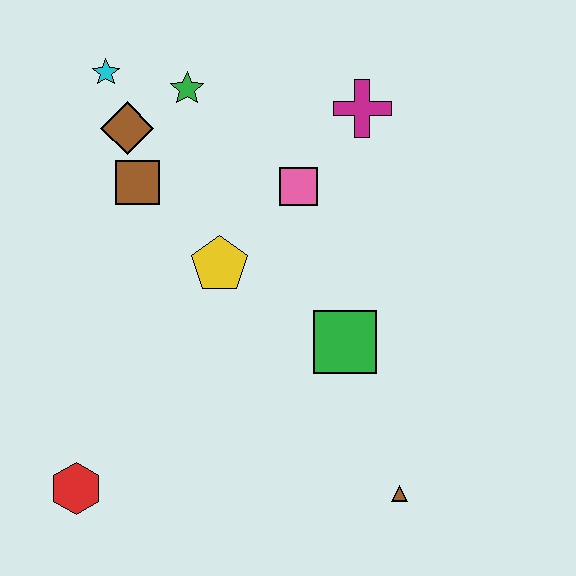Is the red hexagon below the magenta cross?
Yes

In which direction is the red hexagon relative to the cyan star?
The red hexagon is below the cyan star.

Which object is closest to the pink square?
The magenta cross is closest to the pink square.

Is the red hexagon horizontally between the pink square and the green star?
No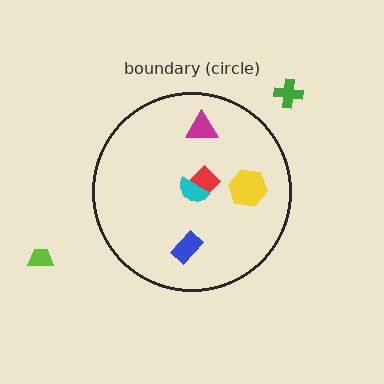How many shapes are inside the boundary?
5 inside, 2 outside.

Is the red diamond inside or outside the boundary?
Inside.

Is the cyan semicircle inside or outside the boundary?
Inside.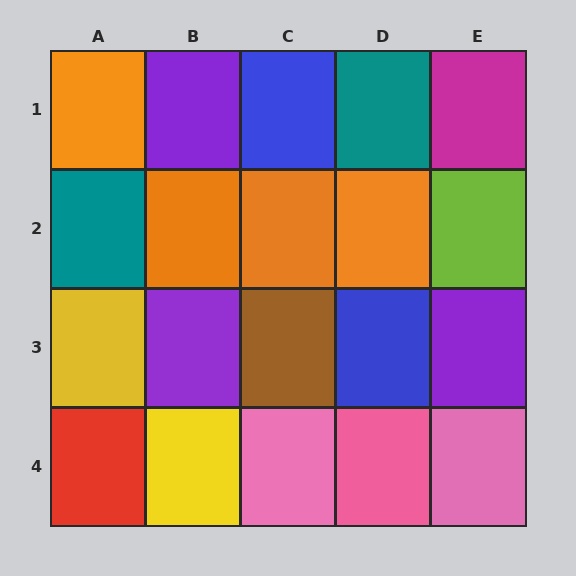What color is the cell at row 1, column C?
Blue.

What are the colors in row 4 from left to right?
Red, yellow, pink, pink, pink.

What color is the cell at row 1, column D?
Teal.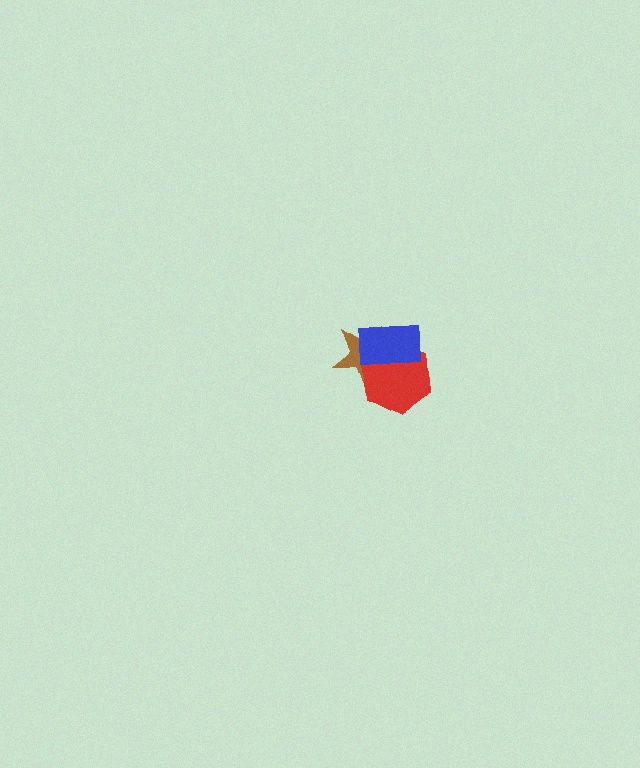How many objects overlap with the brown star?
2 objects overlap with the brown star.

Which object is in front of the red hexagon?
The blue rectangle is in front of the red hexagon.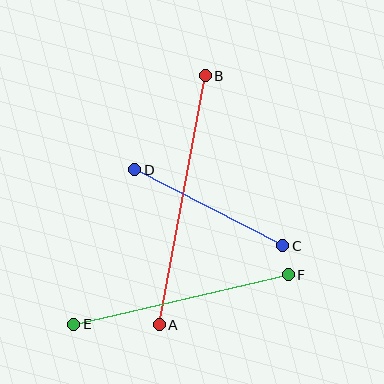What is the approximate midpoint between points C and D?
The midpoint is at approximately (209, 208) pixels.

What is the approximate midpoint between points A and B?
The midpoint is at approximately (182, 200) pixels.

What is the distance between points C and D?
The distance is approximately 167 pixels.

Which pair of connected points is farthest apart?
Points A and B are farthest apart.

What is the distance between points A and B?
The distance is approximately 253 pixels.